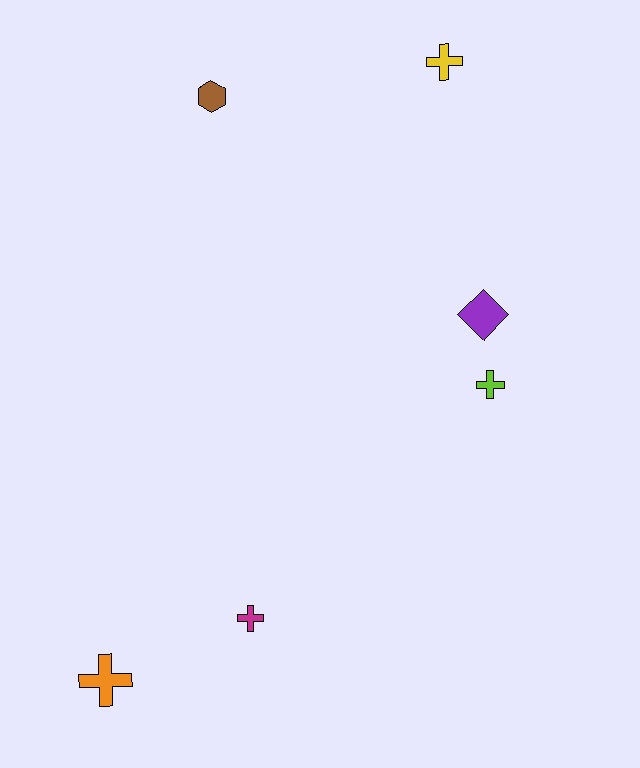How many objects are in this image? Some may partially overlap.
There are 6 objects.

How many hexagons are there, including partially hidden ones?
There is 1 hexagon.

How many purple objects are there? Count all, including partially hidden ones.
There is 1 purple object.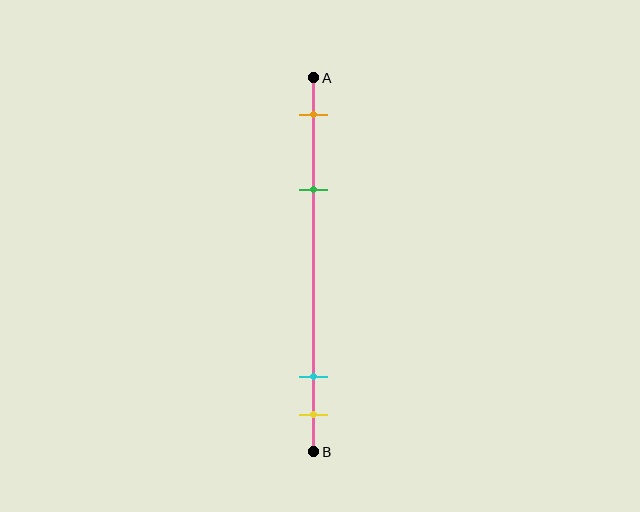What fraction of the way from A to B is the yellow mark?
The yellow mark is approximately 90% (0.9) of the way from A to B.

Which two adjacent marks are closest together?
The cyan and yellow marks are the closest adjacent pair.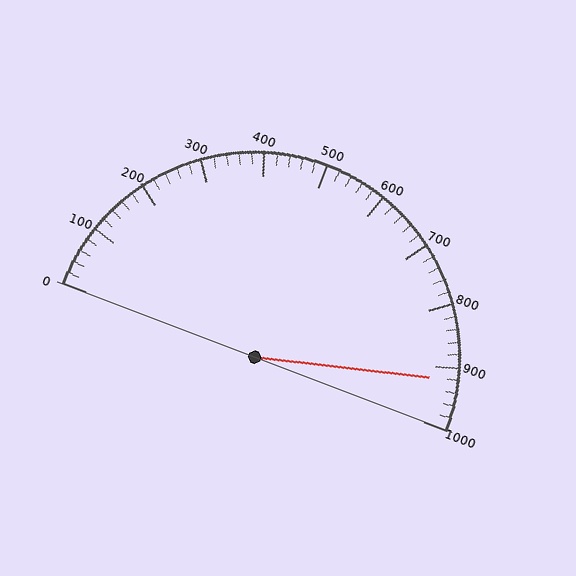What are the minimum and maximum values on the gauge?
The gauge ranges from 0 to 1000.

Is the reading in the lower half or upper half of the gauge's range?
The reading is in the upper half of the range (0 to 1000).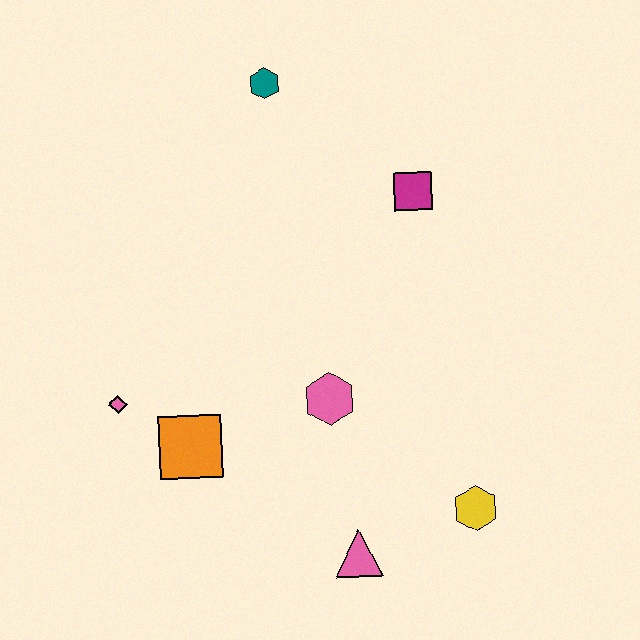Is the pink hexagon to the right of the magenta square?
No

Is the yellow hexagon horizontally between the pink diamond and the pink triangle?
No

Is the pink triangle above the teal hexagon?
No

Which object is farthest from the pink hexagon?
The teal hexagon is farthest from the pink hexagon.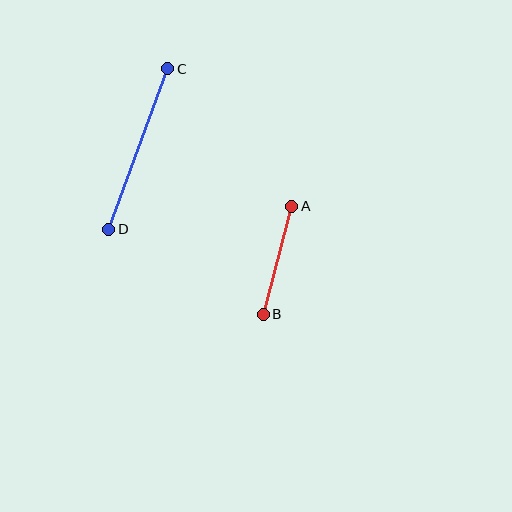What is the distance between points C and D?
The distance is approximately 171 pixels.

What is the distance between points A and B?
The distance is approximately 111 pixels.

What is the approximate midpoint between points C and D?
The midpoint is at approximately (138, 149) pixels.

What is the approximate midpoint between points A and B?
The midpoint is at approximately (278, 260) pixels.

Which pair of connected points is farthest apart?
Points C and D are farthest apart.